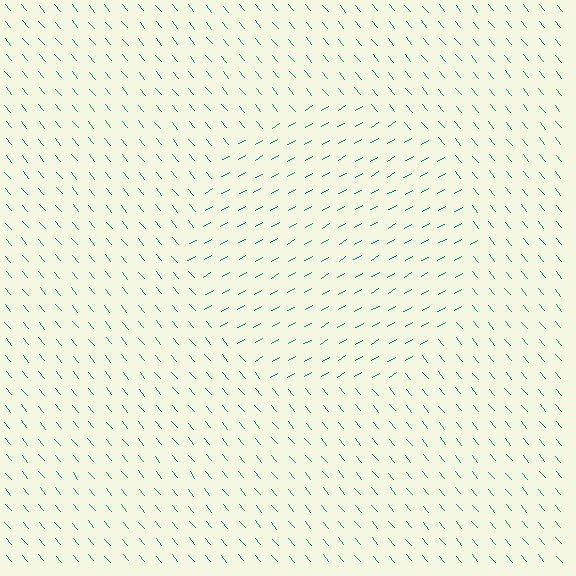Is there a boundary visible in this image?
Yes, there is a texture boundary formed by a change in line orientation.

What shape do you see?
I see a circle.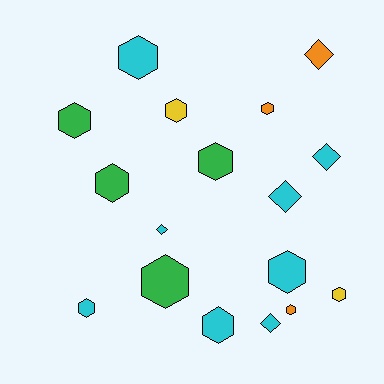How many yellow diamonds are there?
There are no yellow diamonds.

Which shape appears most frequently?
Hexagon, with 12 objects.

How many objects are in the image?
There are 17 objects.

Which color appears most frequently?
Cyan, with 8 objects.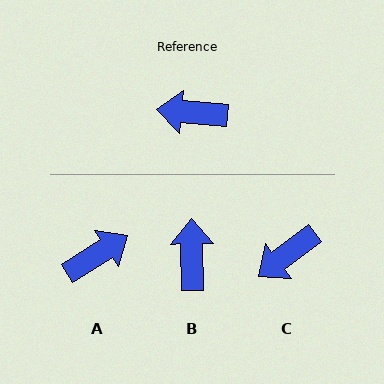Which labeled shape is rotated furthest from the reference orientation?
A, about 143 degrees away.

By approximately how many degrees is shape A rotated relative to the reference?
Approximately 143 degrees clockwise.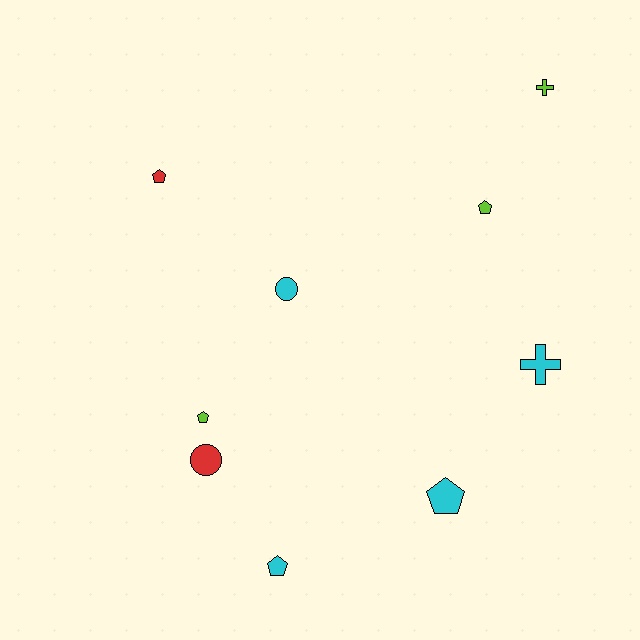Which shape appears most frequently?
Pentagon, with 5 objects.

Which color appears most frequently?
Cyan, with 4 objects.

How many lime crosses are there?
There is 1 lime cross.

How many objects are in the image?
There are 9 objects.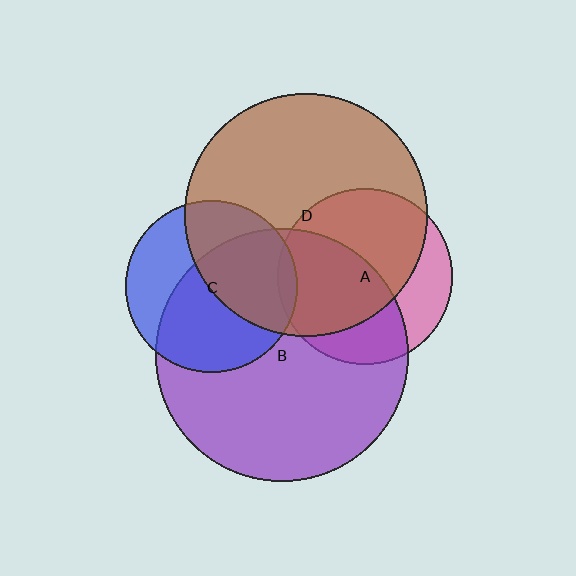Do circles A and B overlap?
Yes.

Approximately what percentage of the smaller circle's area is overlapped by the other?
Approximately 50%.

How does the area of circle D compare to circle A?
Approximately 1.9 times.